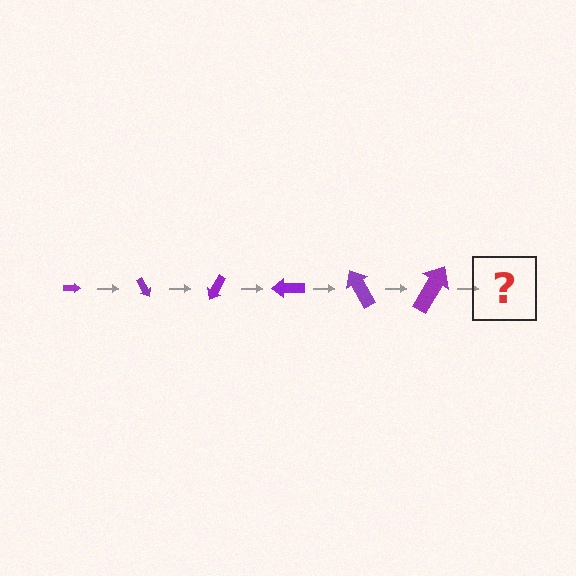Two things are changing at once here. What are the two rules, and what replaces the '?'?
The two rules are that the arrow grows larger each step and it rotates 60 degrees each step. The '?' should be an arrow, larger than the previous one and rotated 360 degrees from the start.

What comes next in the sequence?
The next element should be an arrow, larger than the previous one and rotated 360 degrees from the start.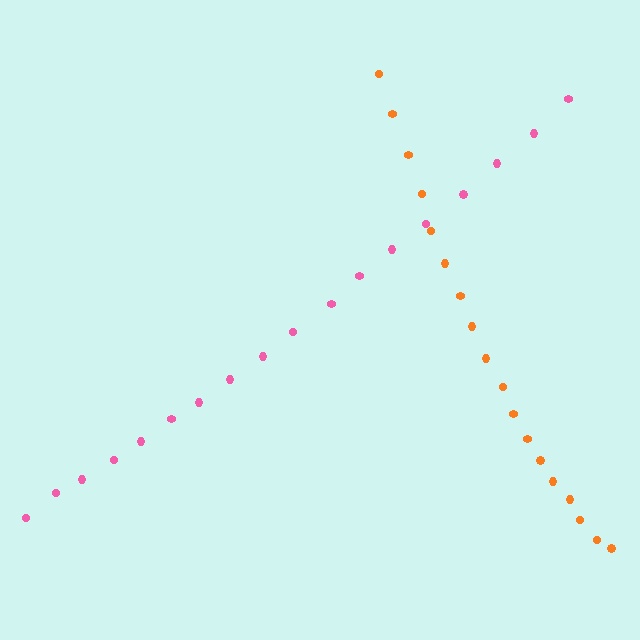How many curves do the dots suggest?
There are 2 distinct paths.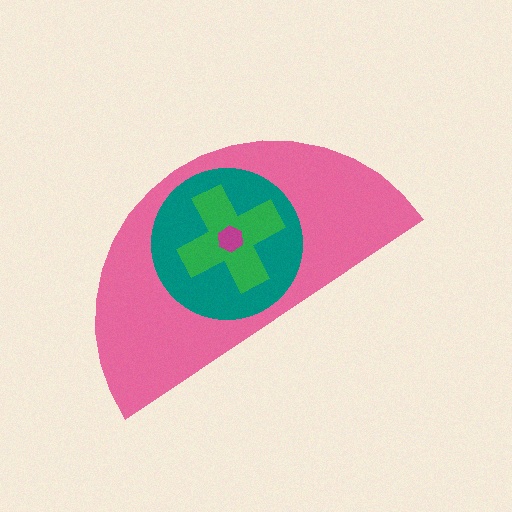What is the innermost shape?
The magenta hexagon.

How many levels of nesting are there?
4.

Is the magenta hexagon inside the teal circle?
Yes.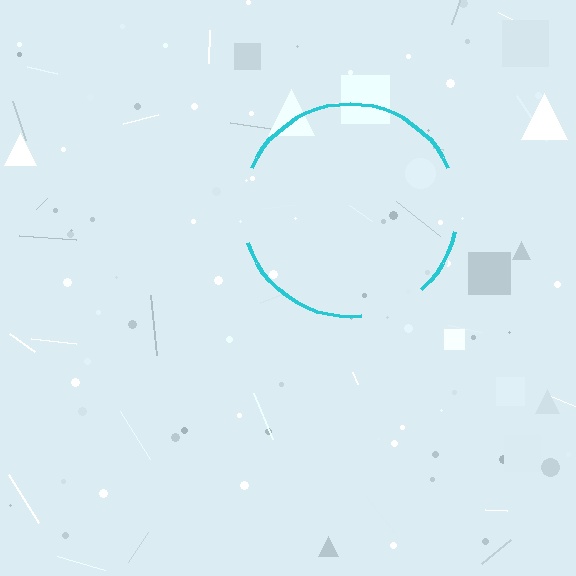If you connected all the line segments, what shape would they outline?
They would outline a circle.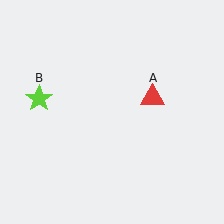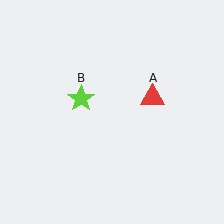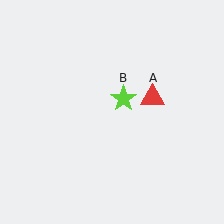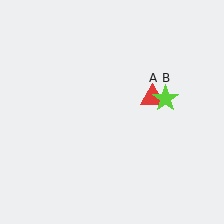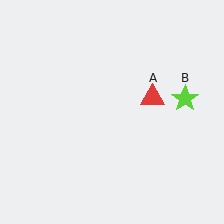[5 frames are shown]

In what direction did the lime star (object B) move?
The lime star (object B) moved right.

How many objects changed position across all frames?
1 object changed position: lime star (object B).